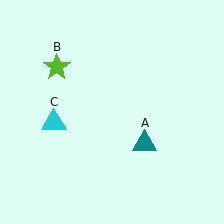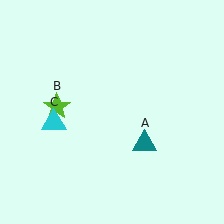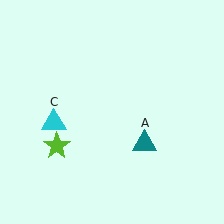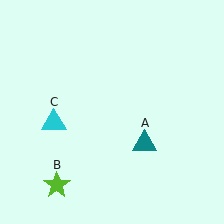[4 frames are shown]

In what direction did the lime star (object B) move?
The lime star (object B) moved down.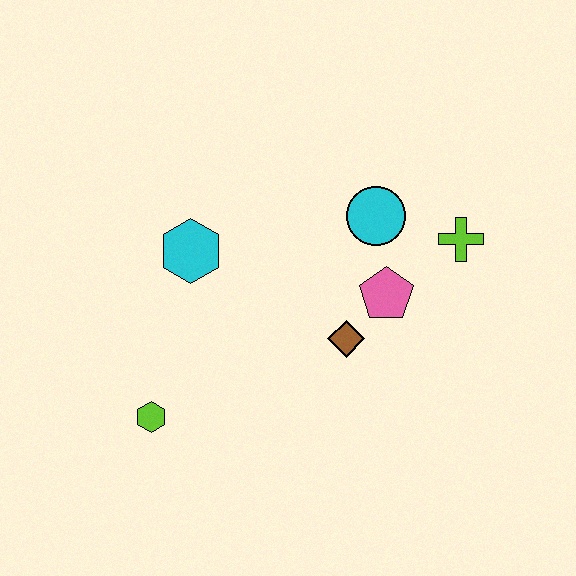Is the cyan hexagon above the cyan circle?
No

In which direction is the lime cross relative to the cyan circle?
The lime cross is to the right of the cyan circle.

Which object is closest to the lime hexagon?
The cyan hexagon is closest to the lime hexagon.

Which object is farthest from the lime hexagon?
The lime cross is farthest from the lime hexagon.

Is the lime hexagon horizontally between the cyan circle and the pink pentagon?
No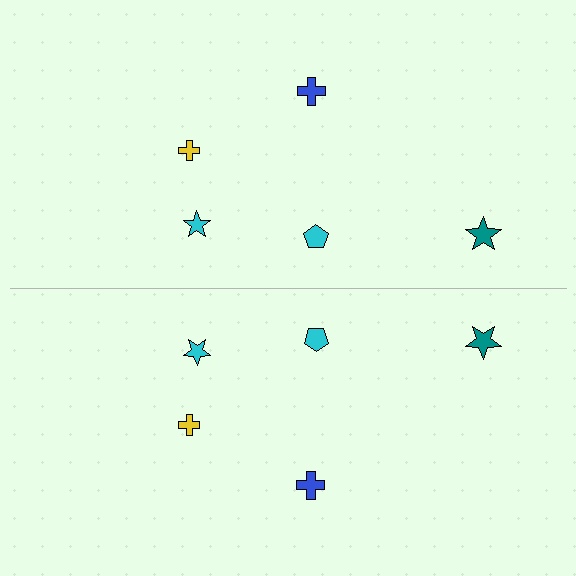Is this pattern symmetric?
Yes, this pattern has bilateral (reflection) symmetry.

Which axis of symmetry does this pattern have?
The pattern has a horizontal axis of symmetry running through the center of the image.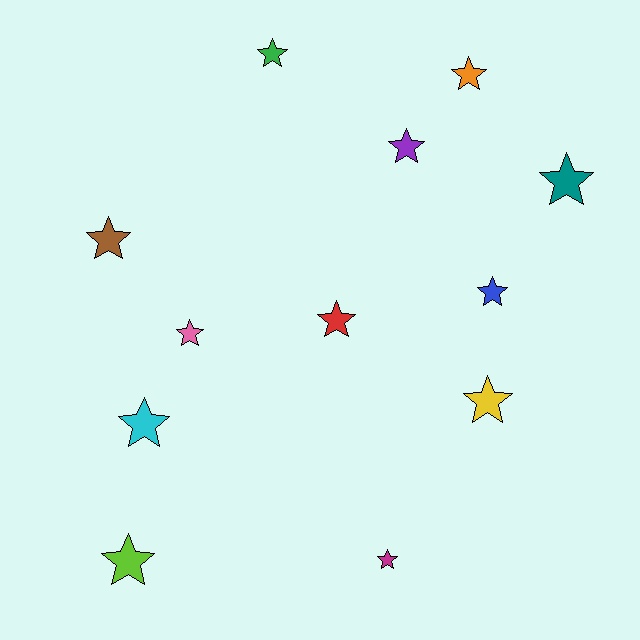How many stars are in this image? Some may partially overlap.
There are 12 stars.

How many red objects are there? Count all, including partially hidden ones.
There is 1 red object.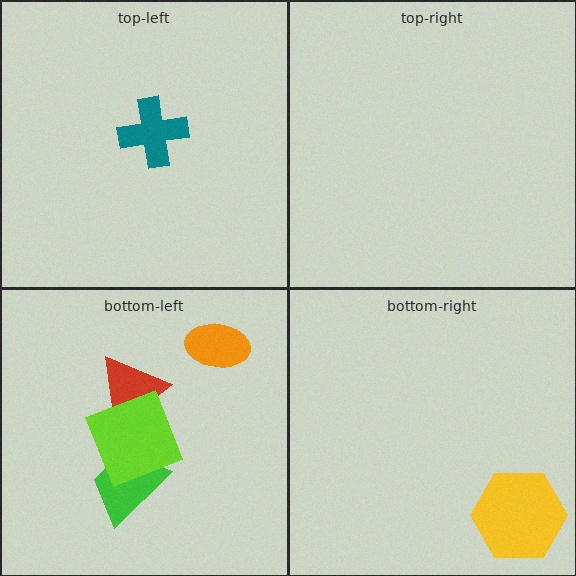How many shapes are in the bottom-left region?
4.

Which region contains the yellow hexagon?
The bottom-right region.